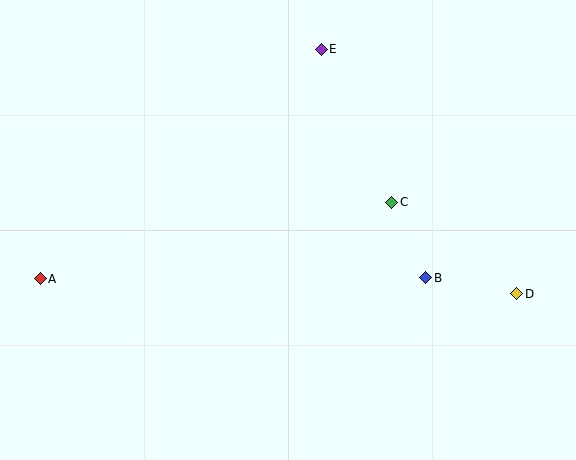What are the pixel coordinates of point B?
Point B is at (426, 278).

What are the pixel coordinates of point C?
Point C is at (392, 202).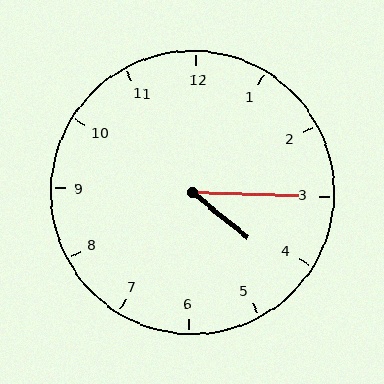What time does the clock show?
4:15.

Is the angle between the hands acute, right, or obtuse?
It is acute.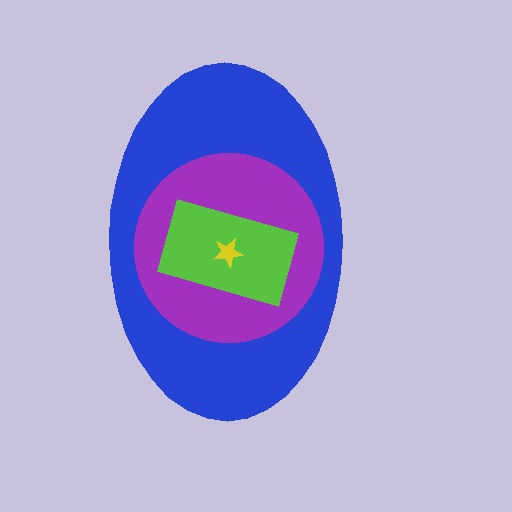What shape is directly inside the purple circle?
The lime rectangle.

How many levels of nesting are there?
4.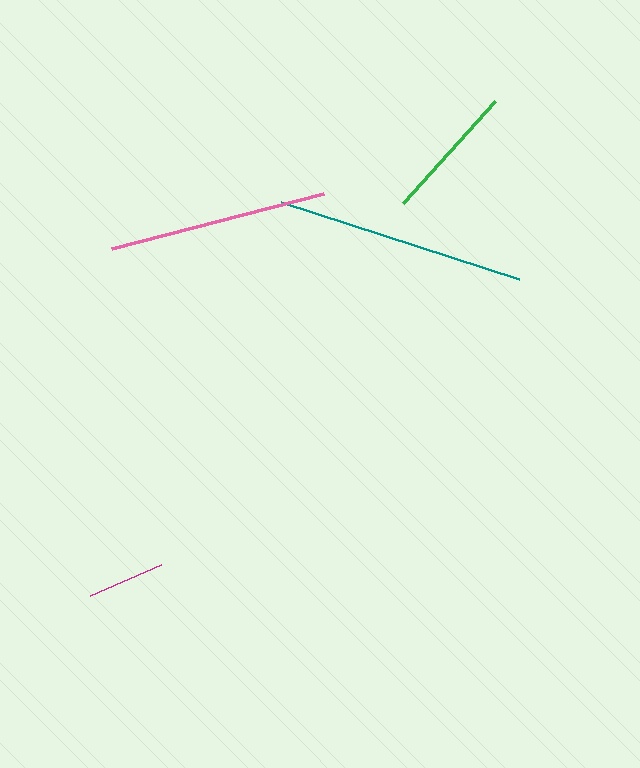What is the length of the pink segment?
The pink segment is approximately 220 pixels long.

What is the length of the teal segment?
The teal segment is approximately 250 pixels long.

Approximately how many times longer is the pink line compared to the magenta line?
The pink line is approximately 2.8 times the length of the magenta line.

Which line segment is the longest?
The teal line is the longest at approximately 250 pixels.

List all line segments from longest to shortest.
From longest to shortest: teal, pink, green, magenta.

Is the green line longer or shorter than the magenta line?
The green line is longer than the magenta line.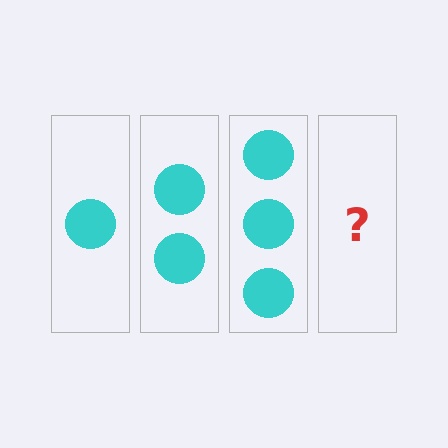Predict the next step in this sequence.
The next step is 4 circles.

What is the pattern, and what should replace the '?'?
The pattern is that each step adds one more circle. The '?' should be 4 circles.